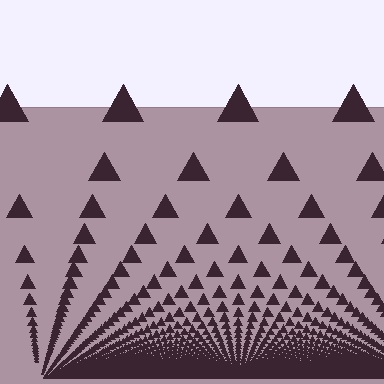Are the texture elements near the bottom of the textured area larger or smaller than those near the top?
Smaller. The gradient is inverted — elements near the bottom are smaller and denser.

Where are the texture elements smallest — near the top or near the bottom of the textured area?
Near the bottom.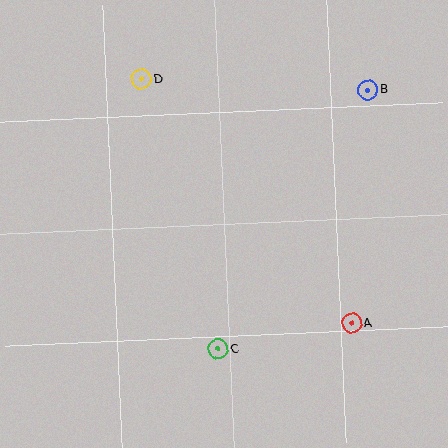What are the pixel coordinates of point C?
Point C is at (218, 349).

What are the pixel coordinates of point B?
Point B is at (368, 90).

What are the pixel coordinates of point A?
Point A is at (352, 323).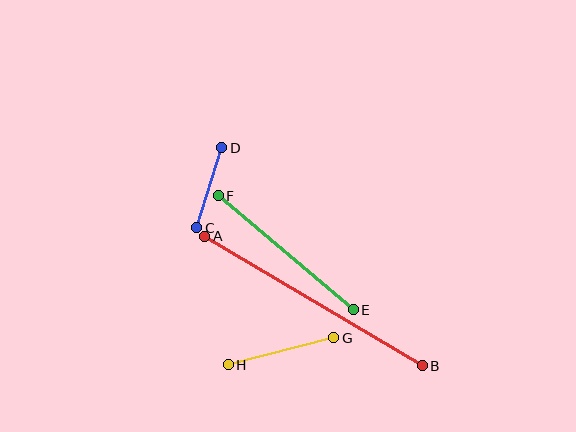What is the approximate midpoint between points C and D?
The midpoint is at approximately (209, 188) pixels.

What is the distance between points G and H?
The distance is approximately 109 pixels.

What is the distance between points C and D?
The distance is approximately 84 pixels.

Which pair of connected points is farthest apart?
Points A and B are farthest apart.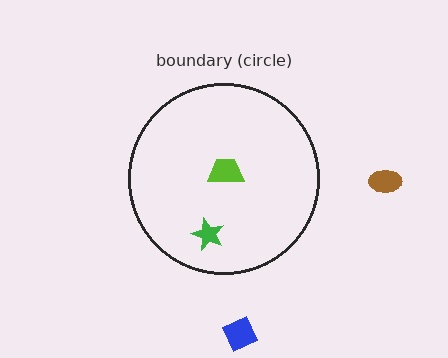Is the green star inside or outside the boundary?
Inside.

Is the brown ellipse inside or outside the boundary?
Outside.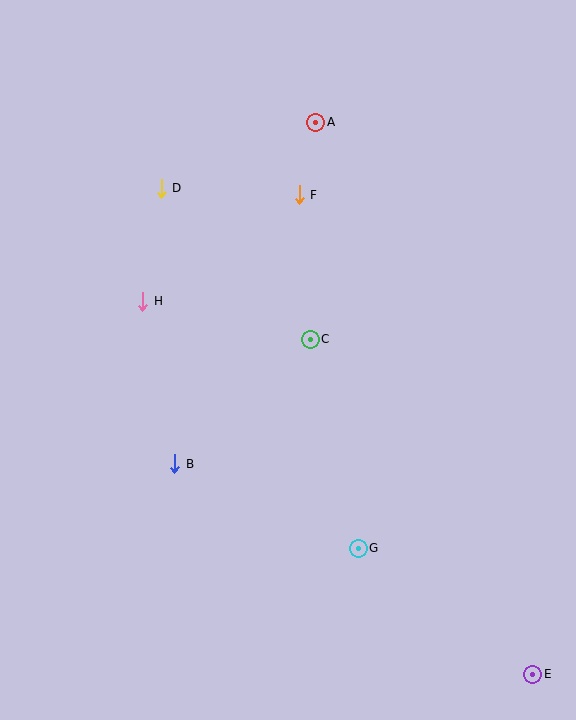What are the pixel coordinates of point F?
Point F is at (299, 195).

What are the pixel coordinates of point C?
Point C is at (310, 339).